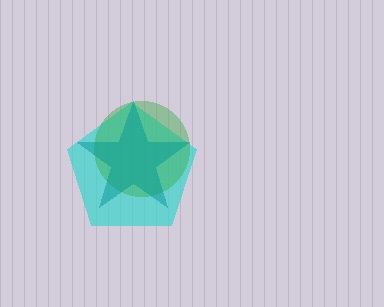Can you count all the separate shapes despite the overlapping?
Yes, there are 3 separate shapes.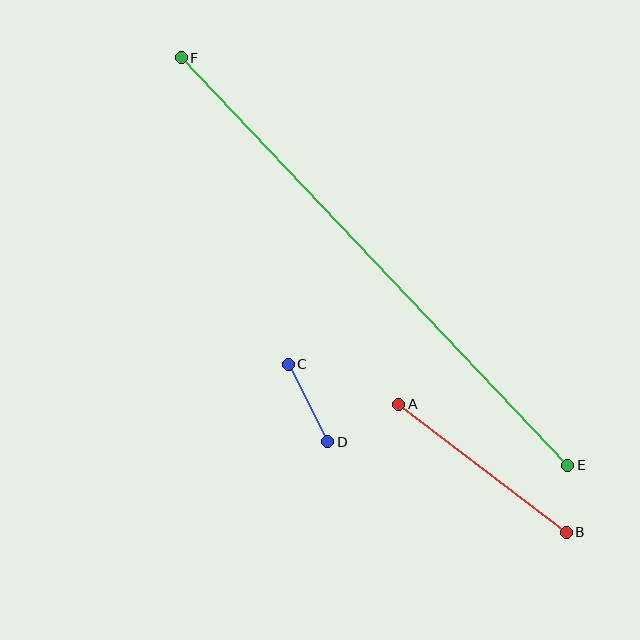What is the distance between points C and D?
The distance is approximately 87 pixels.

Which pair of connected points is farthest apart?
Points E and F are farthest apart.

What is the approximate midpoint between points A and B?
The midpoint is at approximately (483, 468) pixels.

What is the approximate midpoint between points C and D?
The midpoint is at approximately (308, 403) pixels.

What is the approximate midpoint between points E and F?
The midpoint is at approximately (374, 262) pixels.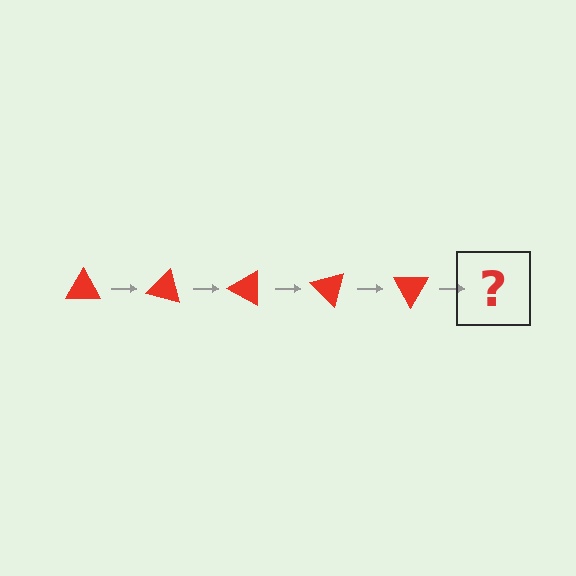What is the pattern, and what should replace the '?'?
The pattern is that the triangle rotates 15 degrees each step. The '?' should be a red triangle rotated 75 degrees.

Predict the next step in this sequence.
The next step is a red triangle rotated 75 degrees.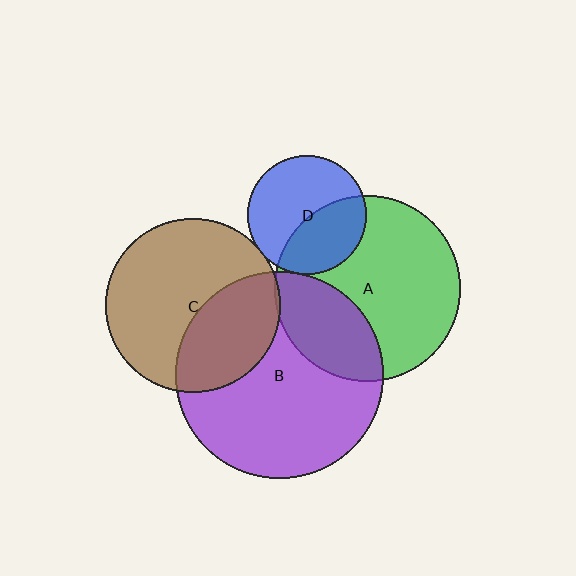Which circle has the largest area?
Circle B (purple).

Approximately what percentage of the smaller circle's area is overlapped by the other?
Approximately 5%.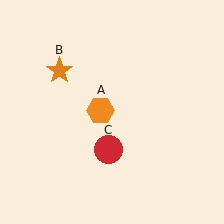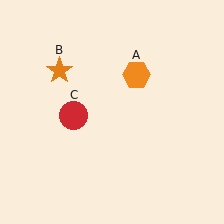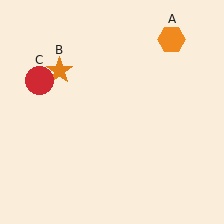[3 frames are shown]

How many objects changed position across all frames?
2 objects changed position: orange hexagon (object A), red circle (object C).